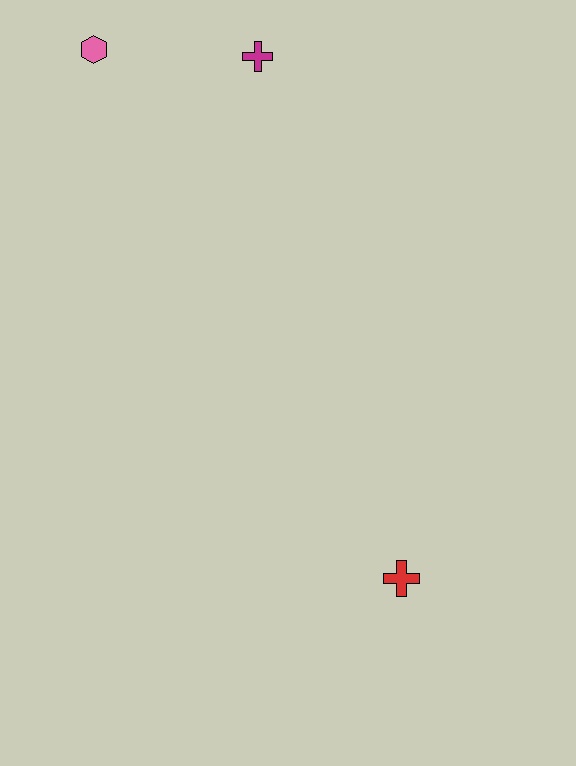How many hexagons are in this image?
There is 1 hexagon.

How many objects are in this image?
There are 3 objects.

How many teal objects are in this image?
There are no teal objects.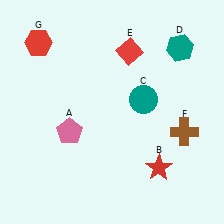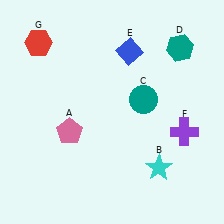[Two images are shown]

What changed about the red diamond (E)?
In Image 1, E is red. In Image 2, it changed to blue.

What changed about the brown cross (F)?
In Image 1, F is brown. In Image 2, it changed to purple.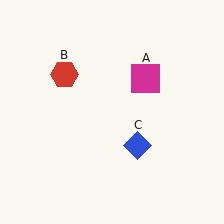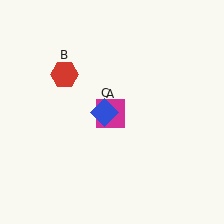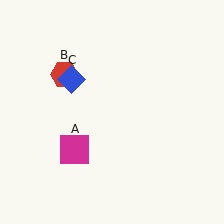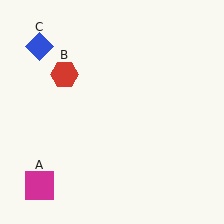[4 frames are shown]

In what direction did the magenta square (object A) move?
The magenta square (object A) moved down and to the left.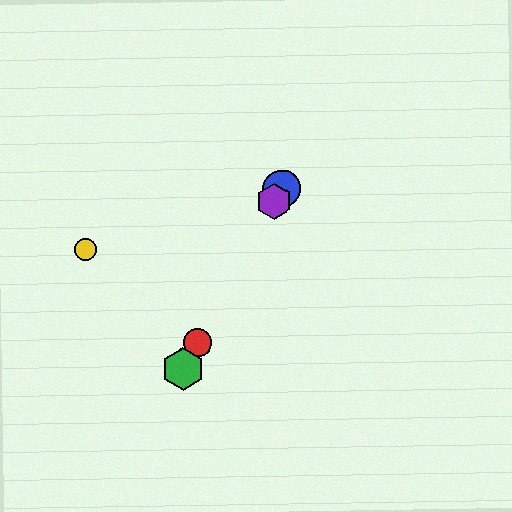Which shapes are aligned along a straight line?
The red circle, the blue circle, the green hexagon, the purple hexagon are aligned along a straight line.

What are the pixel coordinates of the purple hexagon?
The purple hexagon is at (274, 201).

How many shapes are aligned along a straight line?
4 shapes (the red circle, the blue circle, the green hexagon, the purple hexagon) are aligned along a straight line.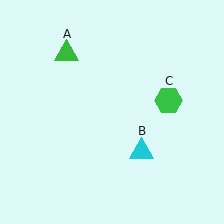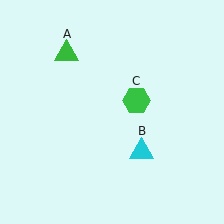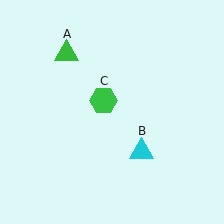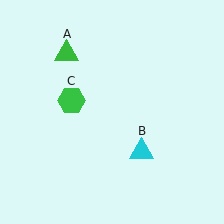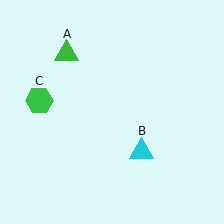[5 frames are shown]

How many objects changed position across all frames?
1 object changed position: green hexagon (object C).